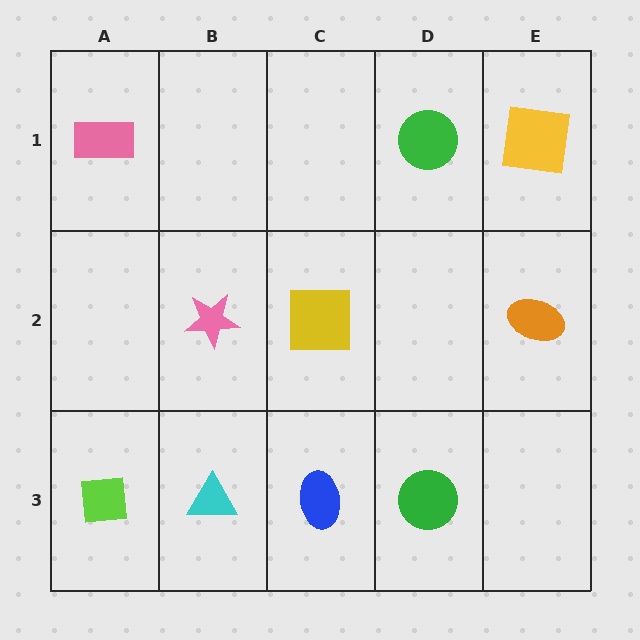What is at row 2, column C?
A yellow square.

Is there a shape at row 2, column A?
No, that cell is empty.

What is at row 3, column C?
A blue ellipse.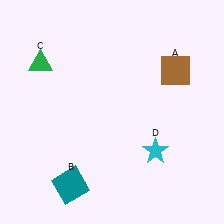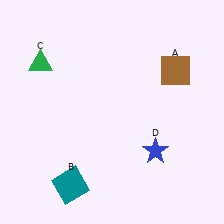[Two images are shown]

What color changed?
The star (D) changed from cyan in Image 1 to blue in Image 2.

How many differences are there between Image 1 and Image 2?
There is 1 difference between the two images.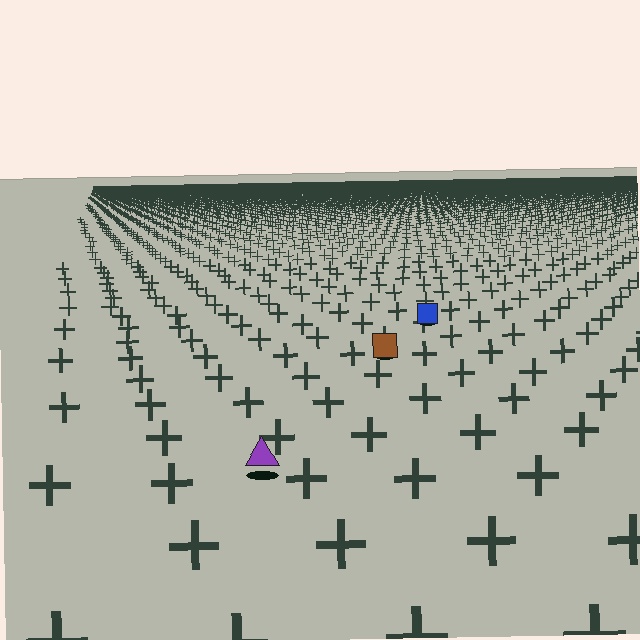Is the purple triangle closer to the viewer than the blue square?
Yes. The purple triangle is closer — you can tell from the texture gradient: the ground texture is coarser near it.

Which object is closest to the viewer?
The purple triangle is closest. The texture marks near it are larger and more spread out.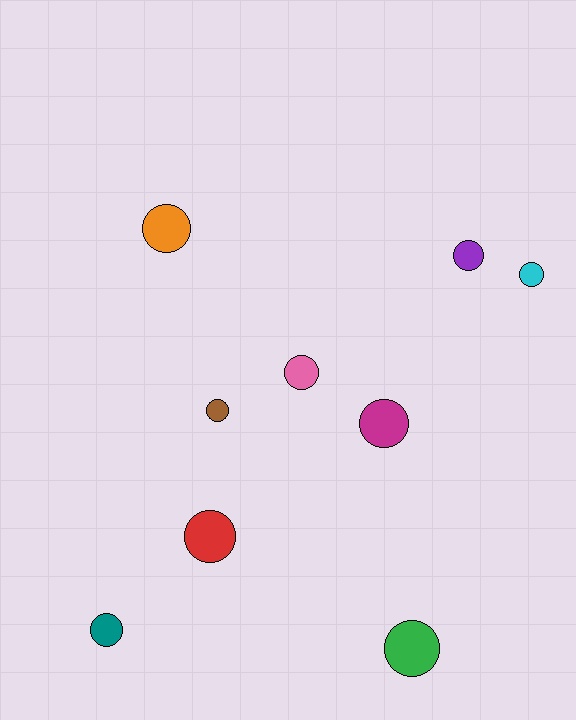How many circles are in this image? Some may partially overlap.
There are 9 circles.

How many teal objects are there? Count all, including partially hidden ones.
There is 1 teal object.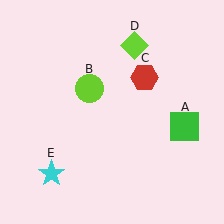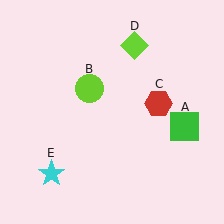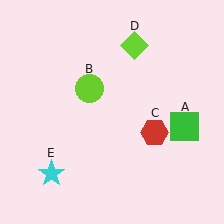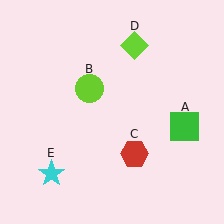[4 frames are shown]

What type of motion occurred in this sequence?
The red hexagon (object C) rotated clockwise around the center of the scene.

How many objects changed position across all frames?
1 object changed position: red hexagon (object C).